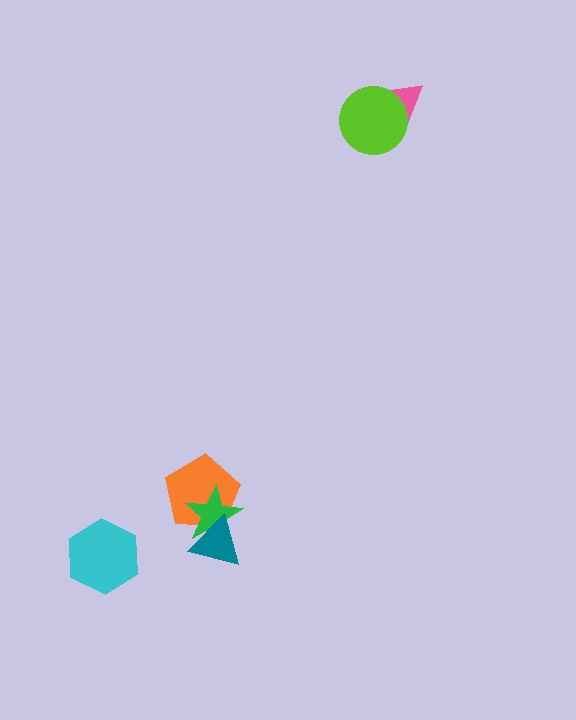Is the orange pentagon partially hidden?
Yes, it is partially covered by another shape.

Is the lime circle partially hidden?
No, no other shape covers it.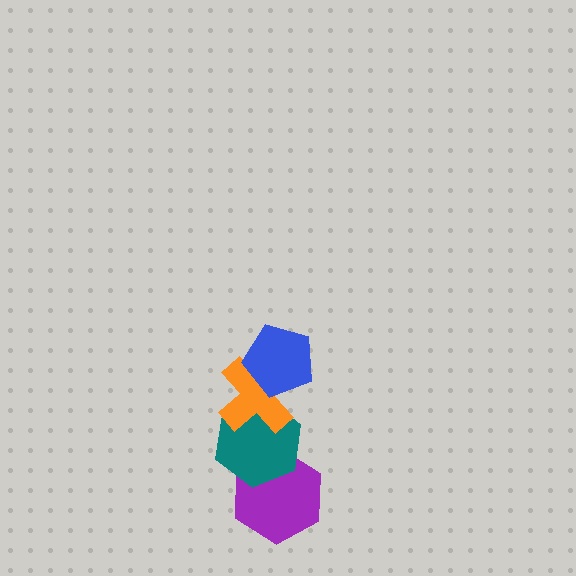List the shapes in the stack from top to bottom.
From top to bottom: the blue pentagon, the orange cross, the teal hexagon, the purple hexagon.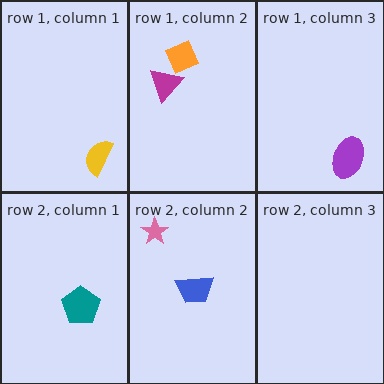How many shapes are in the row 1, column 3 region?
1.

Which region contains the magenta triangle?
The row 1, column 2 region.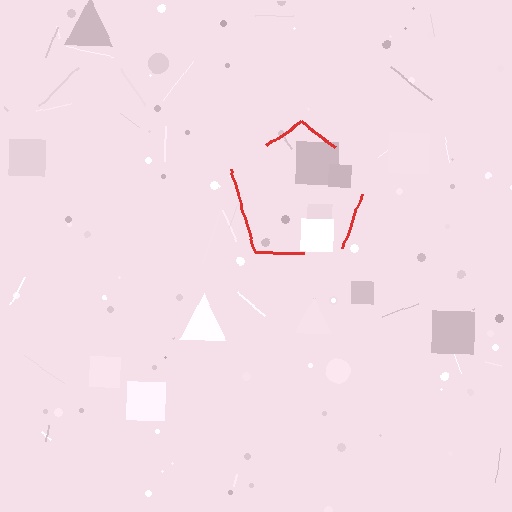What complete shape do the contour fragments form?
The contour fragments form a pentagon.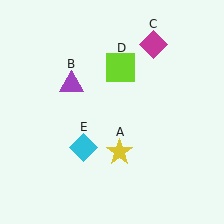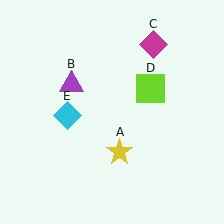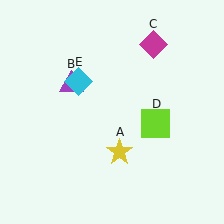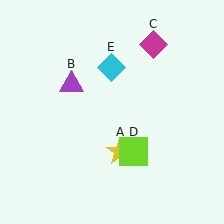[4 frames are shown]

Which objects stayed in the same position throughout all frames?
Yellow star (object A) and purple triangle (object B) and magenta diamond (object C) remained stationary.